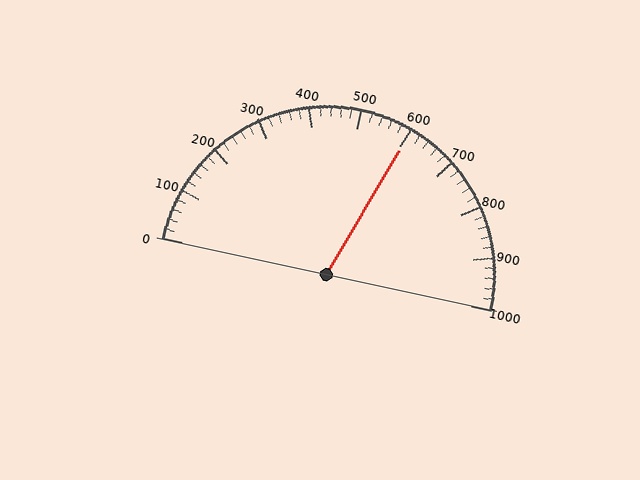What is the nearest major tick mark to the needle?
The nearest major tick mark is 600.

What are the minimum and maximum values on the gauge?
The gauge ranges from 0 to 1000.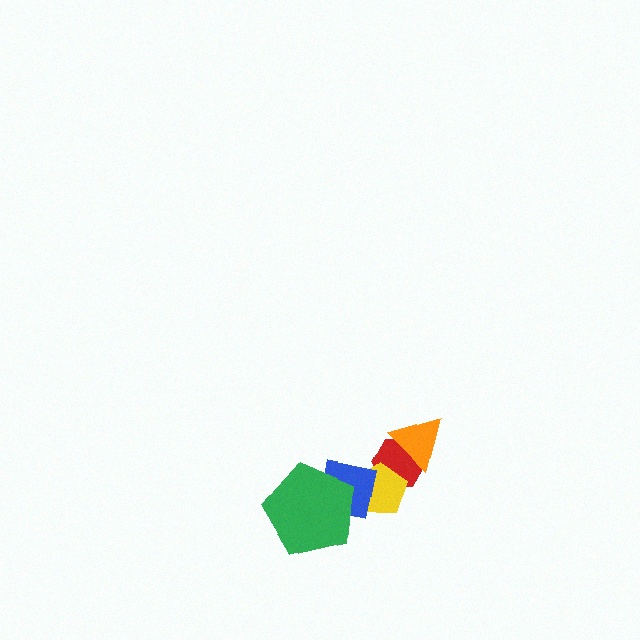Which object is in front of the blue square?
The green pentagon is in front of the blue square.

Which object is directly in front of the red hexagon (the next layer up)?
The yellow pentagon is directly in front of the red hexagon.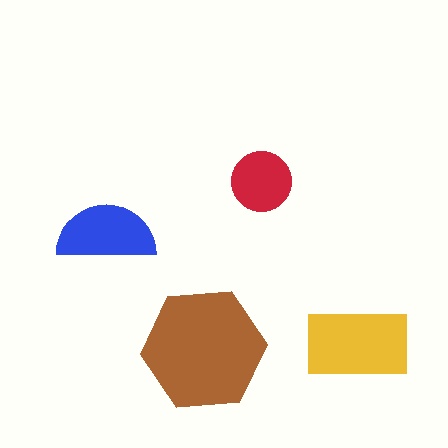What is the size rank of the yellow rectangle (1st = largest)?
2nd.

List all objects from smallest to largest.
The red circle, the blue semicircle, the yellow rectangle, the brown hexagon.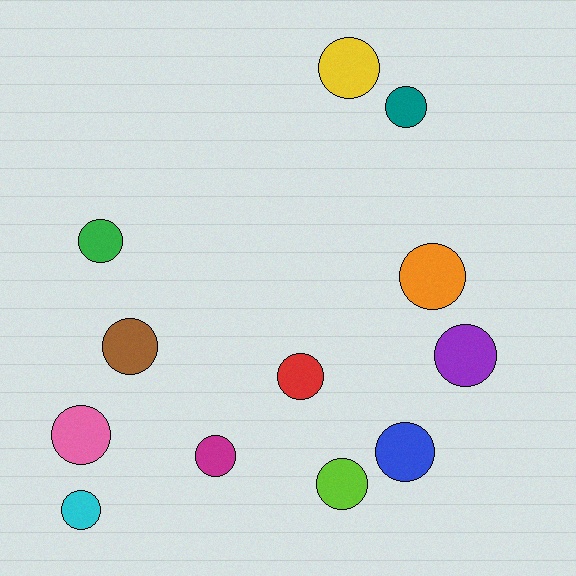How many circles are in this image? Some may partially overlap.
There are 12 circles.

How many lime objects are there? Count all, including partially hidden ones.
There is 1 lime object.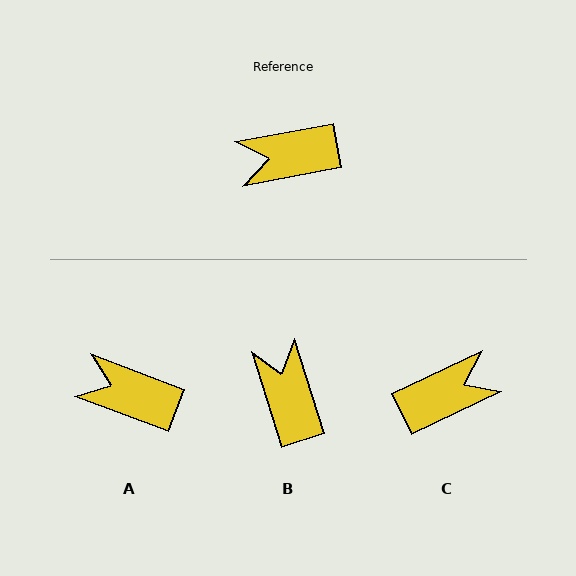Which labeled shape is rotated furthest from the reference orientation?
C, about 165 degrees away.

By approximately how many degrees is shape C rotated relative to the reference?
Approximately 165 degrees clockwise.